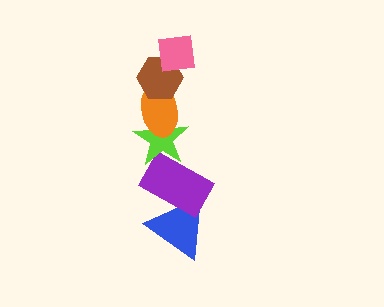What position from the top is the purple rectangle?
The purple rectangle is 5th from the top.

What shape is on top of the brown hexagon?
The pink square is on top of the brown hexagon.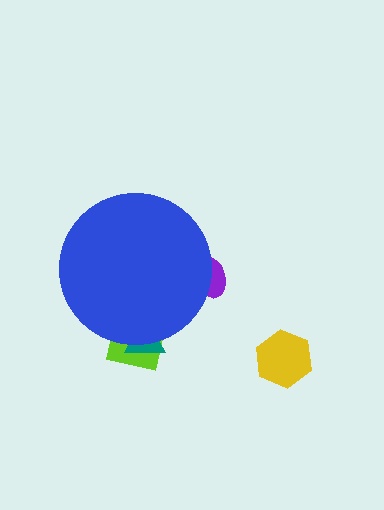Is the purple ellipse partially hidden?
Yes, the purple ellipse is partially hidden behind the blue circle.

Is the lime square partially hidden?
Yes, the lime square is partially hidden behind the blue circle.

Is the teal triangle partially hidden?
Yes, the teal triangle is partially hidden behind the blue circle.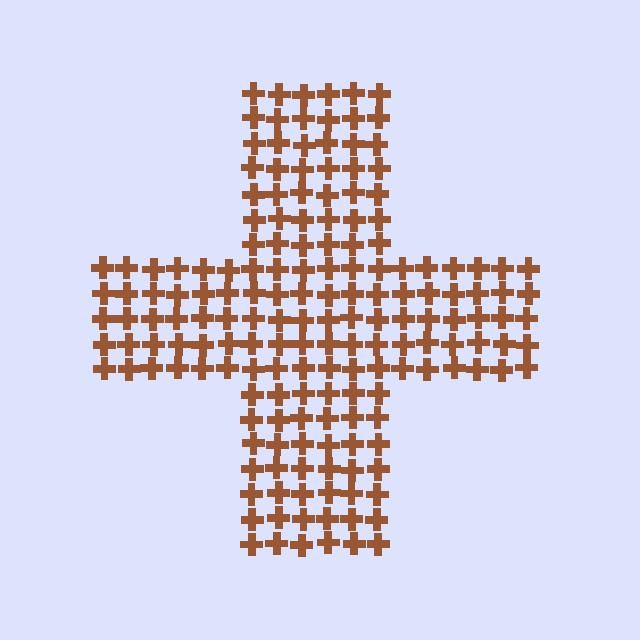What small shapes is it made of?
It is made of small crosses.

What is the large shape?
The large shape is a cross.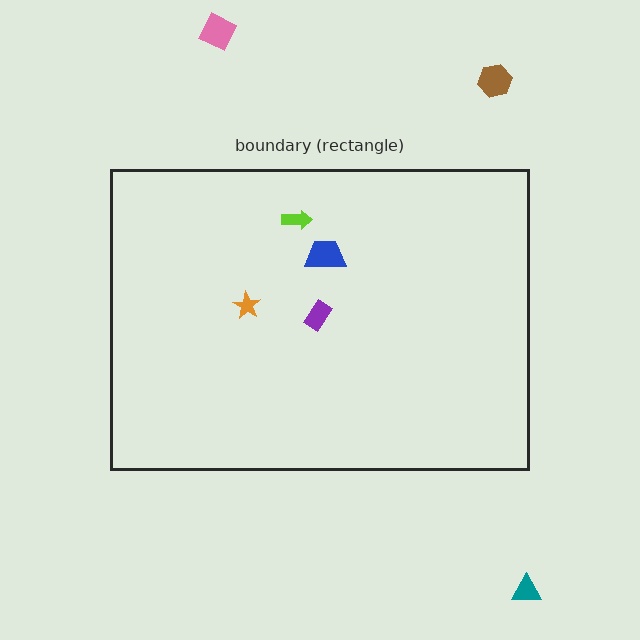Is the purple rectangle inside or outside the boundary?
Inside.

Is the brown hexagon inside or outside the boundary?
Outside.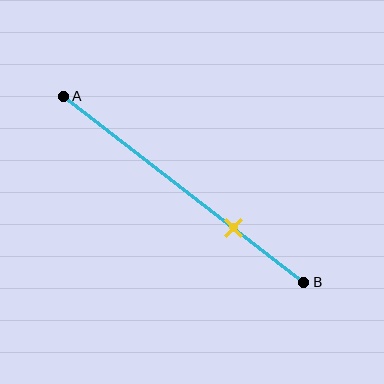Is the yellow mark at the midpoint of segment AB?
No, the mark is at about 70% from A, not at the 50% midpoint.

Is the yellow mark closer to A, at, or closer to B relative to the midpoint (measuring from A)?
The yellow mark is closer to point B than the midpoint of segment AB.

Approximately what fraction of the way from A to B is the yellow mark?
The yellow mark is approximately 70% of the way from A to B.